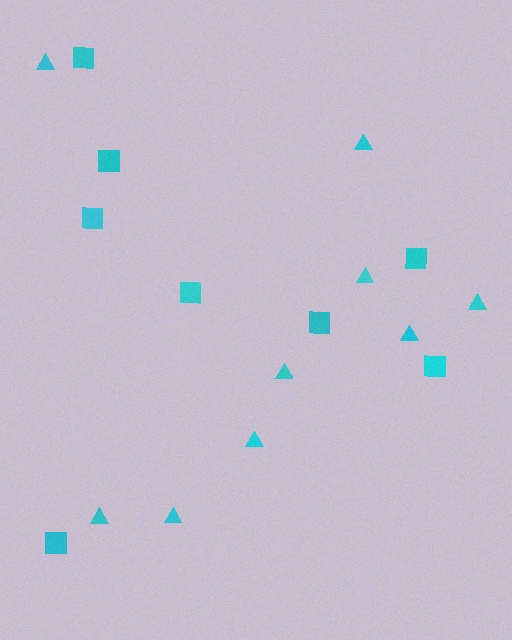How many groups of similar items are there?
There are 2 groups: one group of squares (8) and one group of triangles (9).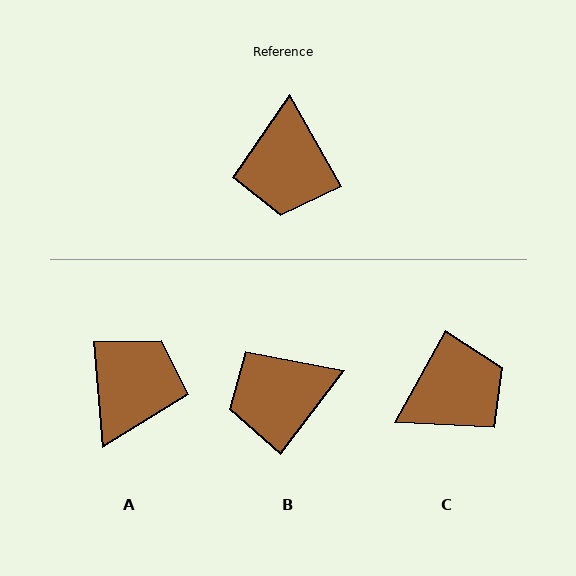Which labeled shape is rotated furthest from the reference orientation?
A, about 156 degrees away.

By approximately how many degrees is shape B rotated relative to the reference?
Approximately 67 degrees clockwise.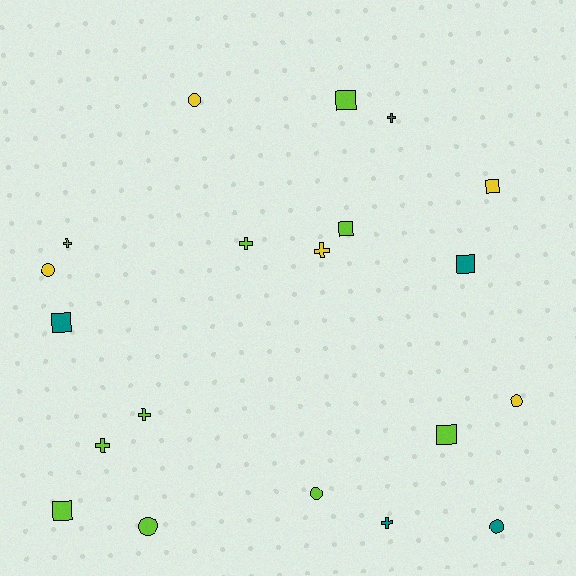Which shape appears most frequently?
Cross, with 7 objects.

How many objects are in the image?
There are 20 objects.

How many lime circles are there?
There are 2 lime circles.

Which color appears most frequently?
Lime, with 10 objects.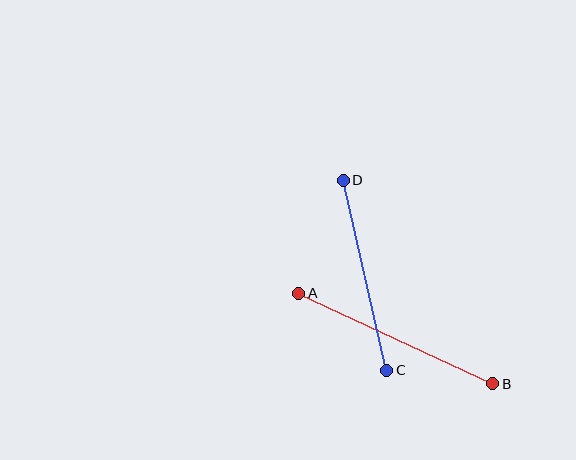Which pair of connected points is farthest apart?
Points A and B are farthest apart.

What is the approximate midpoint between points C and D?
The midpoint is at approximately (365, 275) pixels.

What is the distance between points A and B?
The distance is approximately 214 pixels.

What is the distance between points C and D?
The distance is approximately 195 pixels.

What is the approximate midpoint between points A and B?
The midpoint is at approximately (396, 339) pixels.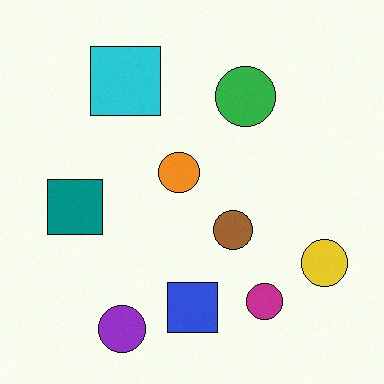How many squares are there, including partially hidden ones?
There are 3 squares.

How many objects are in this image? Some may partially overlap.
There are 9 objects.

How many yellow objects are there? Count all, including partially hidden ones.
There is 1 yellow object.